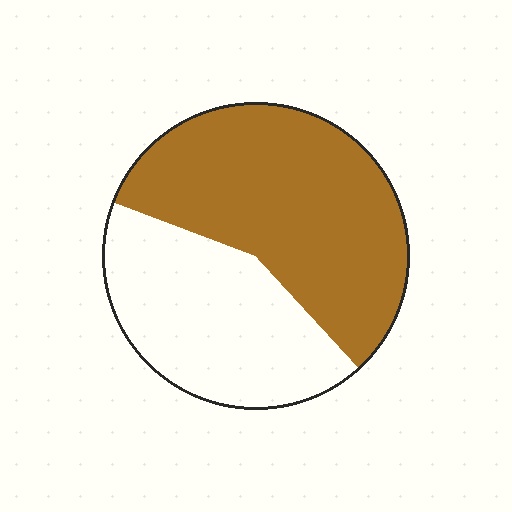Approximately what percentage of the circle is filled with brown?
Approximately 60%.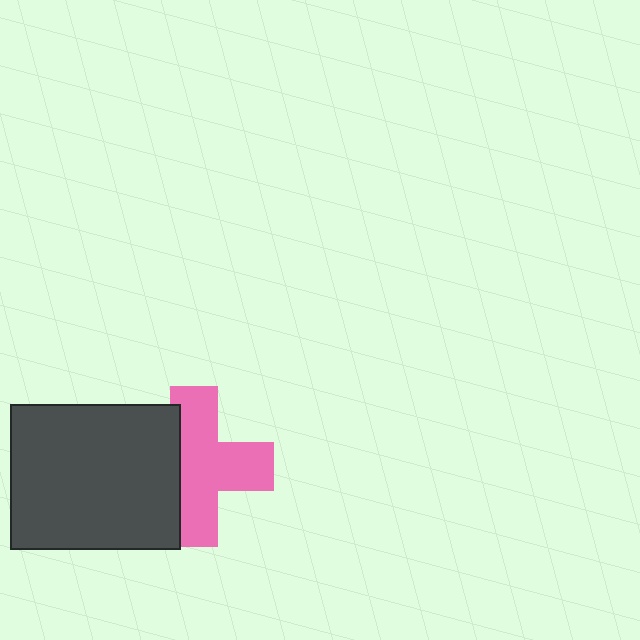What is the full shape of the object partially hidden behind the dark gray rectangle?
The partially hidden object is a pink cross.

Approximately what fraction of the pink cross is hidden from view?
Roughly 34% of the pink cross is hidden behind the dark gray rectangle.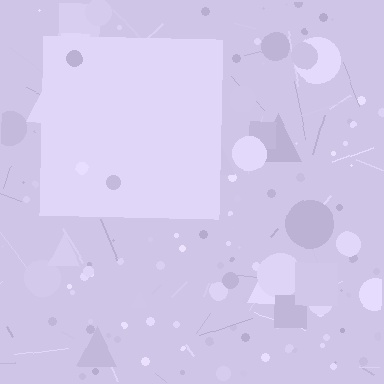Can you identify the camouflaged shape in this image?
The camouflaged shape is a square.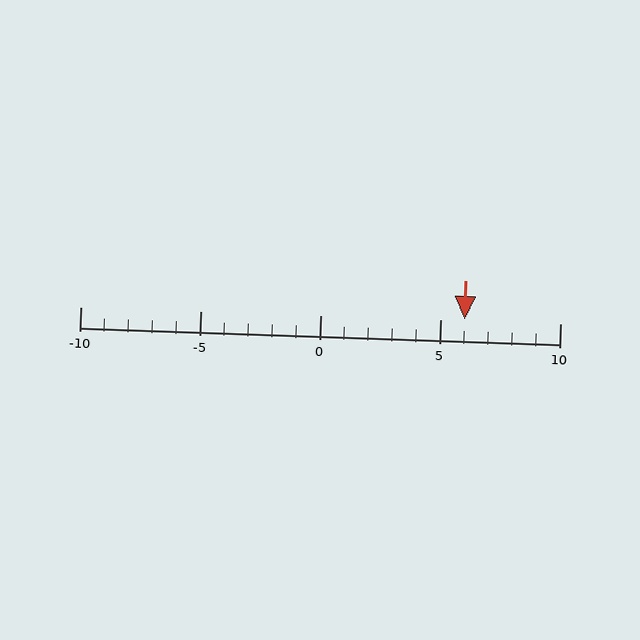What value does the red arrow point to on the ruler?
The red arrow points to approximately 6.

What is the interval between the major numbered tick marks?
The major tick marks are spaced 5 units apart.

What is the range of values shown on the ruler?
The ruler shows values from -10 to 10.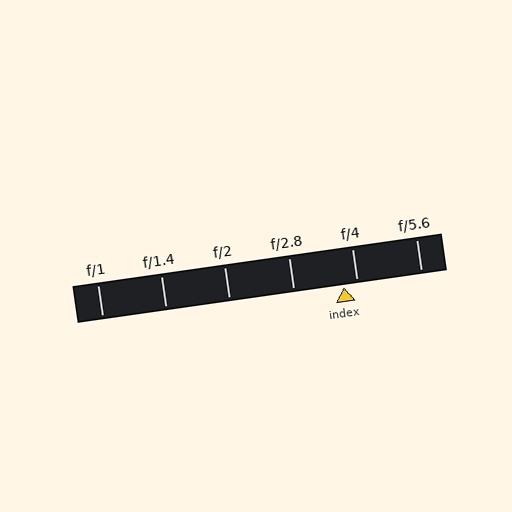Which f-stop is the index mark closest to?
The index mark is closest to f/4.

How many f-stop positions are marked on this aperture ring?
There are 6 f-stop positions marked.